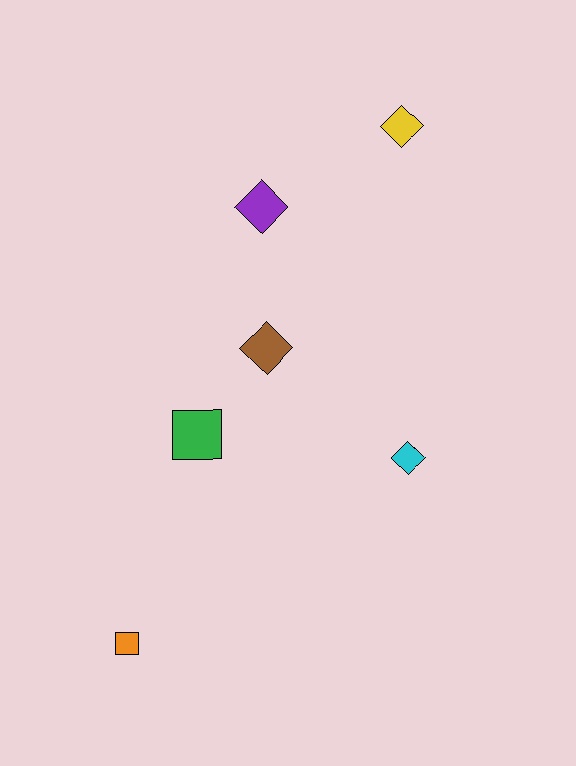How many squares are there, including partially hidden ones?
There are 2 squares.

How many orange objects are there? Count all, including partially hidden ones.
There is 1 orange object.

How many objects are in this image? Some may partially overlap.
There are 6 objects.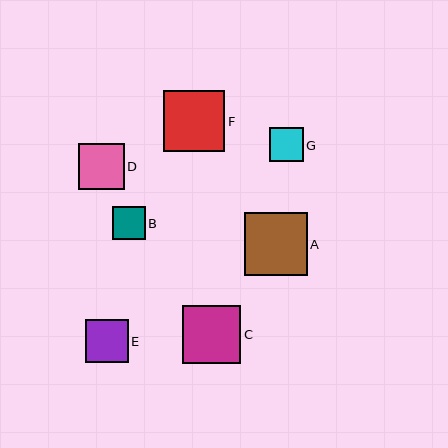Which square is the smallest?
Square B is the smallest with a size of approximately 33 pixels.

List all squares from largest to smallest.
From largest to smallest: A, F, C, D, E, G, B.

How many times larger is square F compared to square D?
Square F is approximately 1.3 times the size of square D.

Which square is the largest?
Square A is the largest with a size of approximately 63 pixels.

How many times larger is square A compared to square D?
Square A is approximately 1.4 times the size of square D.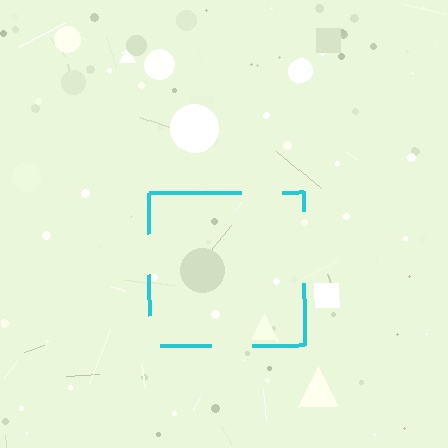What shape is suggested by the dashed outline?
The dashed outline suggests a square.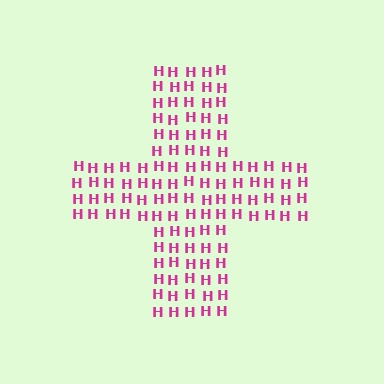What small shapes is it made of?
It is made of small letter H's.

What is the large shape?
The large shape is a cross.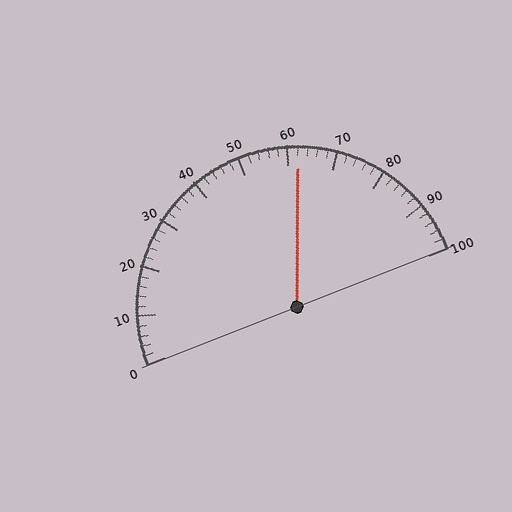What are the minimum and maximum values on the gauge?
The gauge ranges from 0 to 100.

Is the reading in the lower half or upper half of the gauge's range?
The reading is in the upper half of the range (0 to 100).